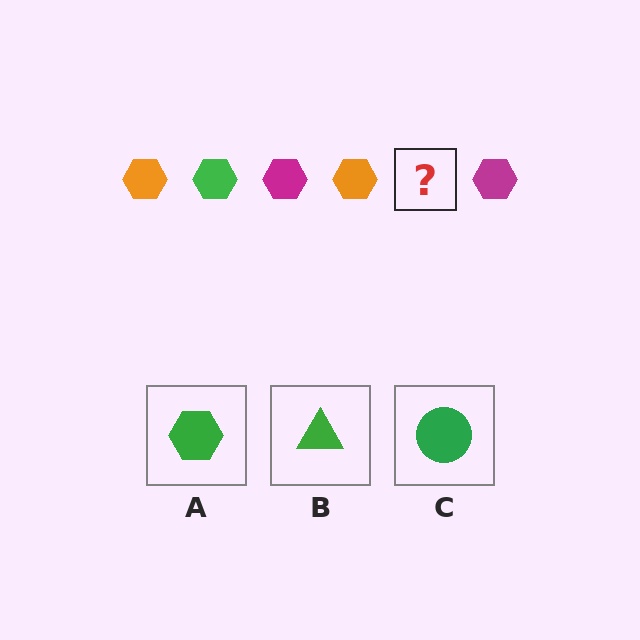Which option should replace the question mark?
Option A.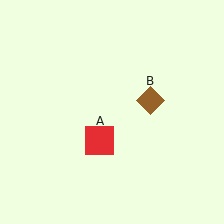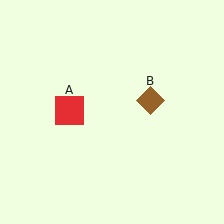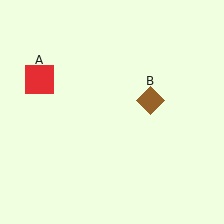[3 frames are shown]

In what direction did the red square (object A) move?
The red square (object A) moved up and to the left.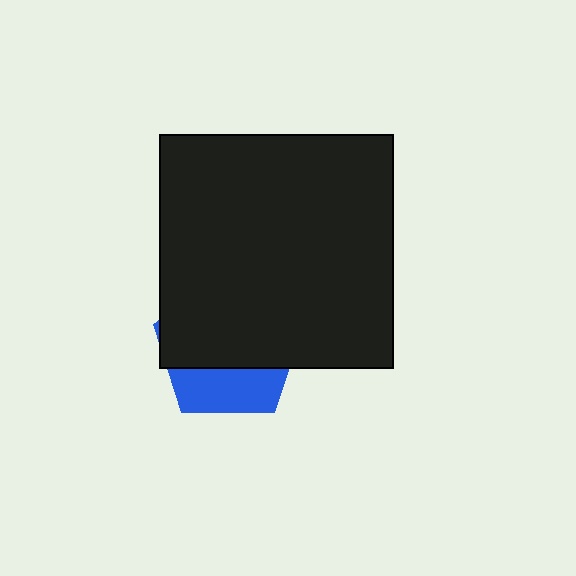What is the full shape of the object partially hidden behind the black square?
The partially hidden object is a blue pentagon.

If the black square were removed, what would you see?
You would see the complete blue pentagon.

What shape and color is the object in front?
The object in front is a black square.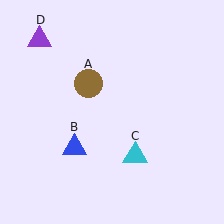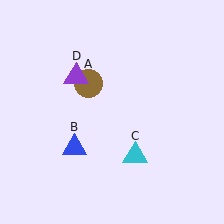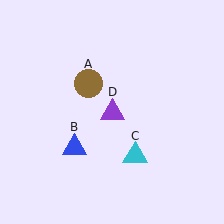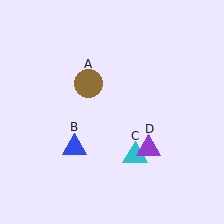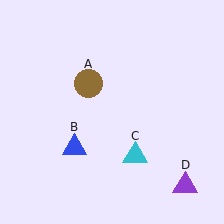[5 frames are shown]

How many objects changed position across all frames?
1 object changed position: purple triangle (object D).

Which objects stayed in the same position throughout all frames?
Brown circle (object A) and blue triangle (object B) and cyan triangle (object C) remained stationary.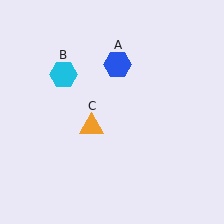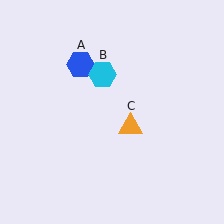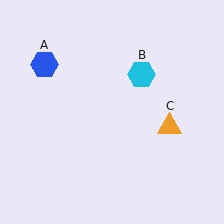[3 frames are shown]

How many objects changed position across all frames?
3 objects changed position: blue hexagon (object A), cyan hexagon (object B), orange triangle (object C).